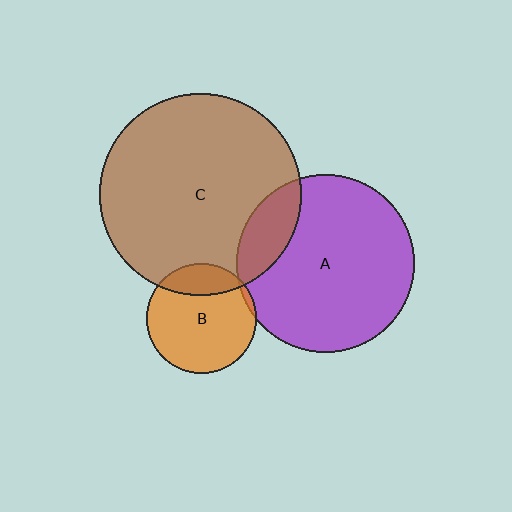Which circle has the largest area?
Circle C (brown).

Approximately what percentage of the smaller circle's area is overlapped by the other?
Approximately 20%.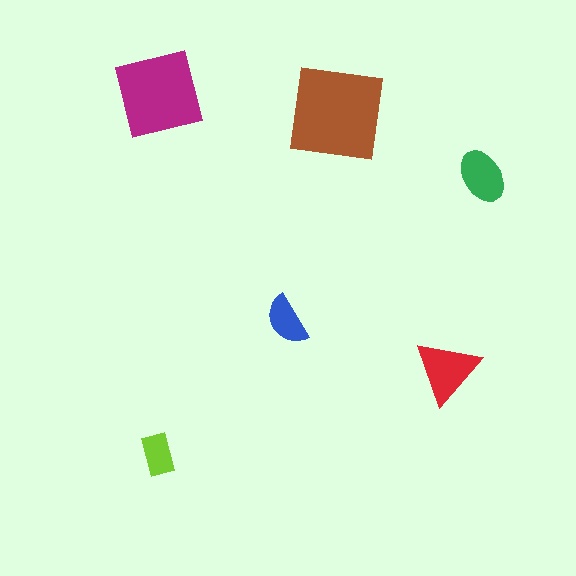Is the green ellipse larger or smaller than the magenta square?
Smaller.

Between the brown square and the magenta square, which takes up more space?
The brown square.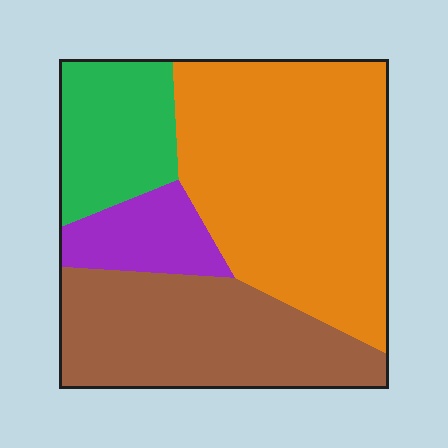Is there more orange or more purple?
Orange.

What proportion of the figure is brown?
Brown takes up between a quarter and a half of the figure.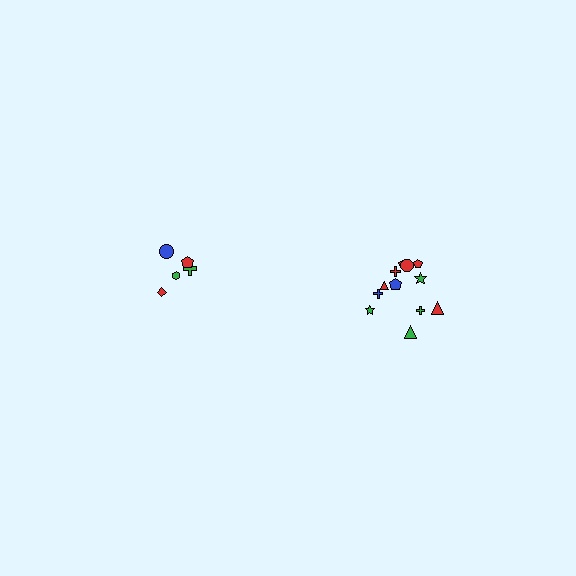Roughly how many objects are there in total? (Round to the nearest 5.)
Roughly 15 objects in total.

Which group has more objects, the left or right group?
The right group.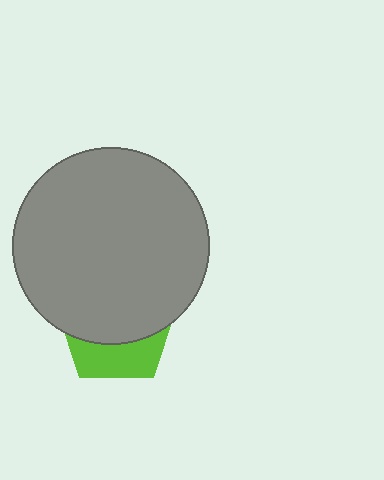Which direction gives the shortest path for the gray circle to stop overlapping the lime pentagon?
Moving up gives the shortest separation.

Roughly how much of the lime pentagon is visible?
A small part of it is visible (roughly 34%).